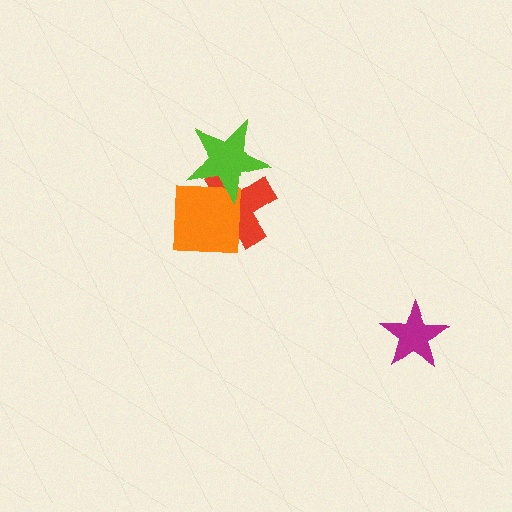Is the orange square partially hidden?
Yes, it is partially covered by another shape.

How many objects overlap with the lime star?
2 objects overlap with the lime star.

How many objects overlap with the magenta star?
0 objects overlap with the magenta star.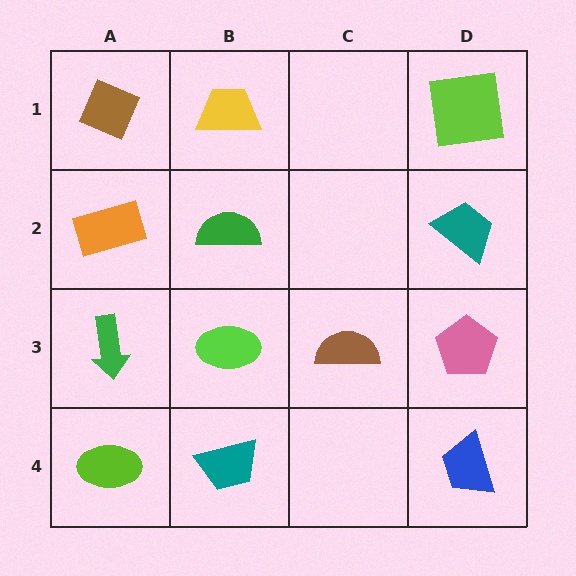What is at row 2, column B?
A green semicircle.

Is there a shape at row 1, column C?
No, that cell is empty.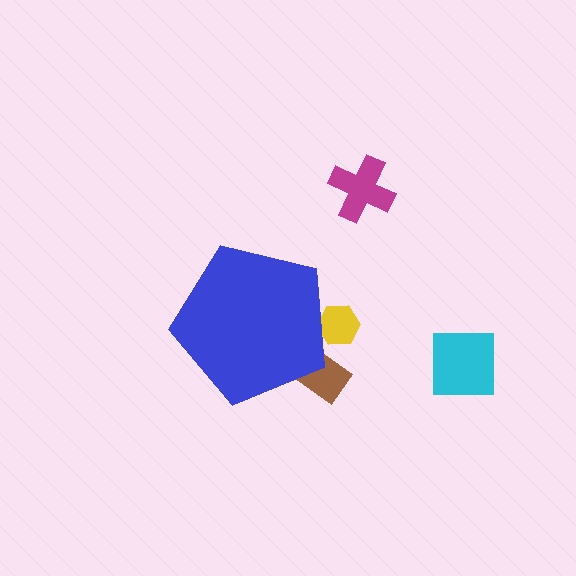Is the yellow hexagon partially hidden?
Yes, the yellow hexagon is partially hidden behind the blue pentagon.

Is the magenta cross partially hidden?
No, the magenta cross is fully visible.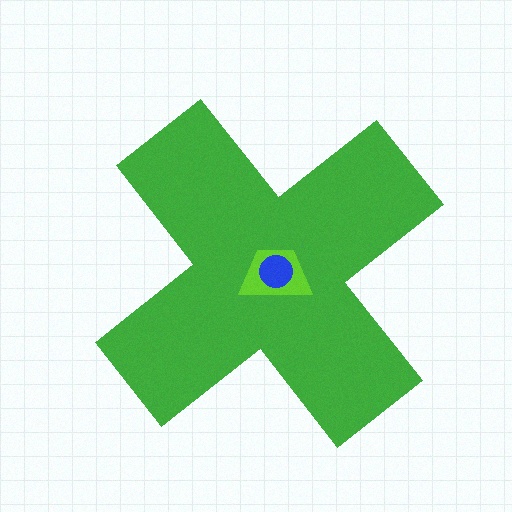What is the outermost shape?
The green cross.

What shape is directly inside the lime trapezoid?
The blue circle.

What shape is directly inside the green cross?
The lime trapezoid.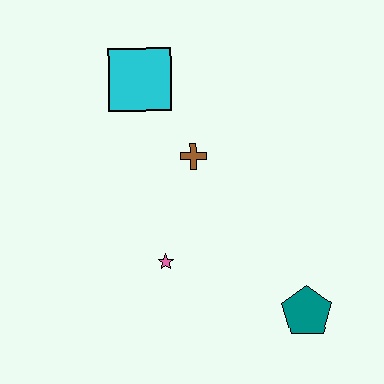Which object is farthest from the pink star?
The cyan square is farthest from the pink star.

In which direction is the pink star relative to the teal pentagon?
The pink star is to the left of the teal pentagon.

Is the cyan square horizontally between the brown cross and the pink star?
No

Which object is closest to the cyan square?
The brown cross is closest to the cyan square.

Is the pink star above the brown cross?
No